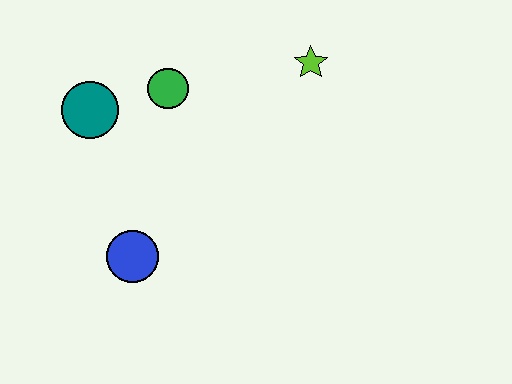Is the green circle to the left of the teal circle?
No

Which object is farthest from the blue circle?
The lime star is farthest from the blue circle.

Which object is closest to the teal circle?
The green circle is closest to the teal circle.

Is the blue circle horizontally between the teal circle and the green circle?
Yes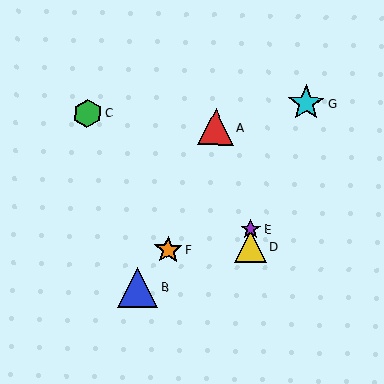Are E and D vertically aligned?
Yes, both are at x≈251.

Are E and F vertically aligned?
No, E is at x≈251 and F is at x≈168.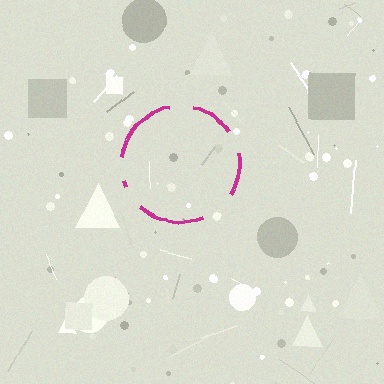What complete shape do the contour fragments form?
The contour fragments form a circle.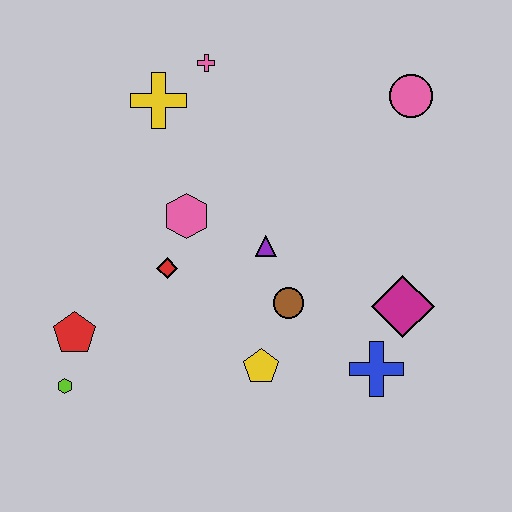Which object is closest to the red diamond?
The pink hexagon is closest to the red diamond.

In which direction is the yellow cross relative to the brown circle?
The yellow cross is above the brown circle.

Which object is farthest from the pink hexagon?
The pink circle is farthest from the pink hexagon.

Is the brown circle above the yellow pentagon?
Yes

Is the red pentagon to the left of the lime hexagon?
No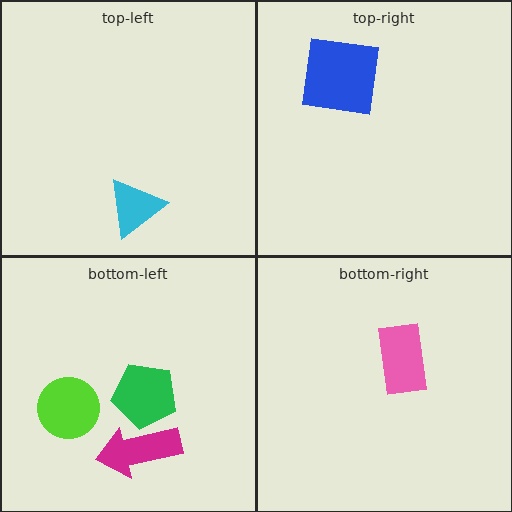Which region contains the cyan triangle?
The top-left region.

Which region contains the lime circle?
The bottom-left region.